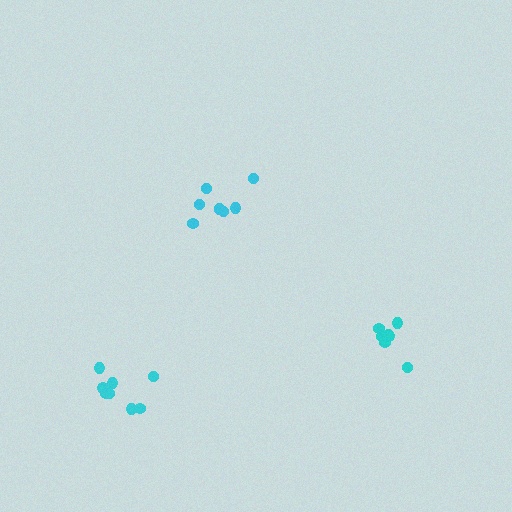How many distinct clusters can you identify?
There are 3 distinct clusters.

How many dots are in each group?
Group 1: 8 dots, Group 2: 8 dots, Group 3: 7 dots (23 total).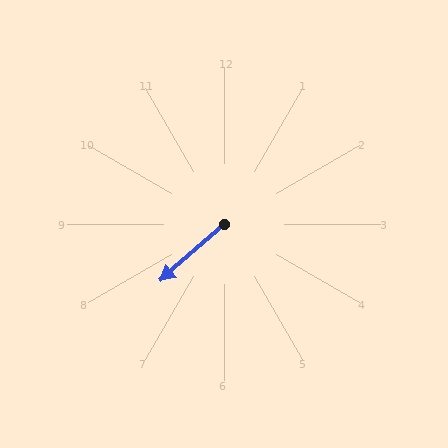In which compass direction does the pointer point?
Southwest.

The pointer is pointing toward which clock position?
Roughly 8 o'clock.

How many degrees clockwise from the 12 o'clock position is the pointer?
Approximately 229 degrees.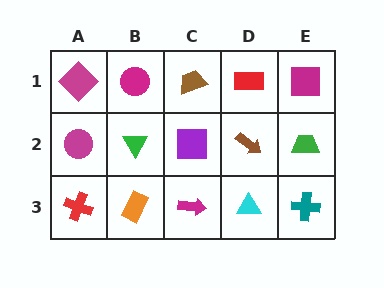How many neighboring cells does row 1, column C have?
3.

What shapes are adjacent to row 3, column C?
A purple square (row 2, column C), an orange rectangle (row 3, column B), a cyan triangle (row 3, column D).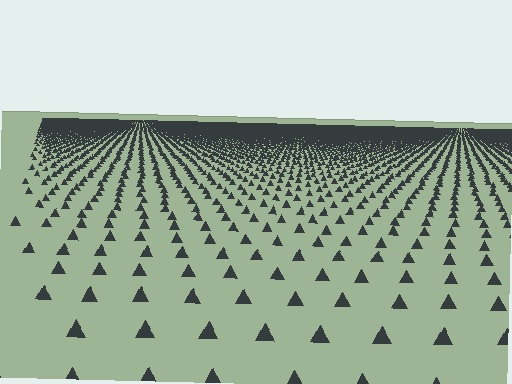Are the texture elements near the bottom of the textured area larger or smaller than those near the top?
Larger. Near the bottom, elements are closer to the viewer and appear at a bigger on-screen size.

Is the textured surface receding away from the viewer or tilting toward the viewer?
The surface is receding away from the viewer. Texture elements get smaller and denser toward the top.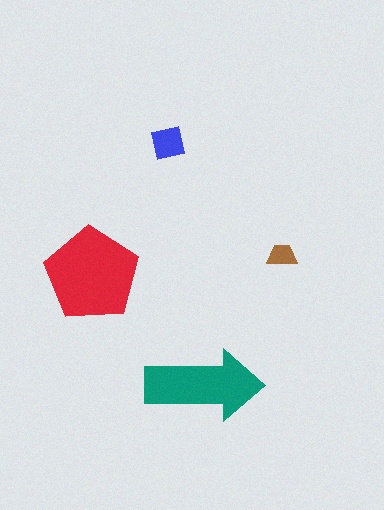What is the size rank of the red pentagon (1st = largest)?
1st.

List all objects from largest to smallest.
The red pentagon, the teal arrow, the blue square, the brown trapezoid.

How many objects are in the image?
There are 4 objects in the image.